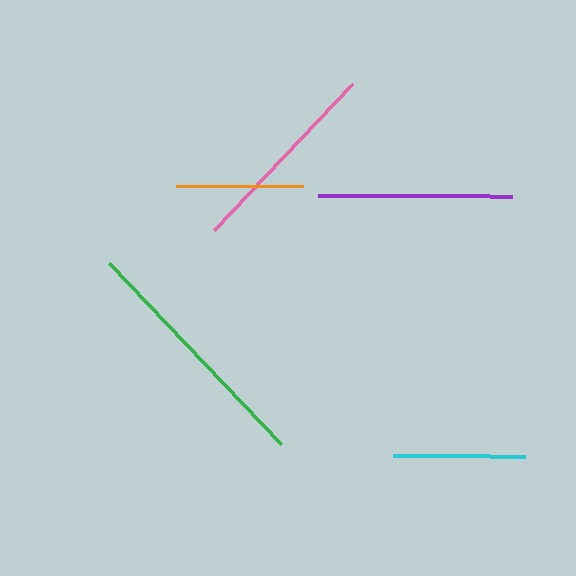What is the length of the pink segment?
The pink segment is approximately 201 pixels long.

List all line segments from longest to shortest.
From longest to shortest: green, pink, purple, cyan, orange.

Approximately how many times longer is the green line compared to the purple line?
The green line is approximately 1.3 times the length of the purple line.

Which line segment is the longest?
The green line is the longest at approximately 249 pixels.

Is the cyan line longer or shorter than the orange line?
The cyan line is longer than the orange line.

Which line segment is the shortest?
The orange line is the shortest at approximately 127 pixels.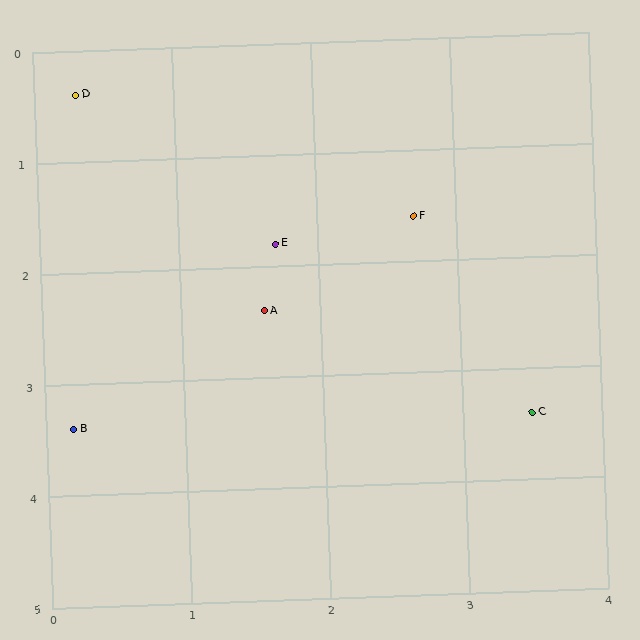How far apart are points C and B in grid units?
Points C and B are about 3.3 grid units apart.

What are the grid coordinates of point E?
Point E is at approximately (1.7, 1.8).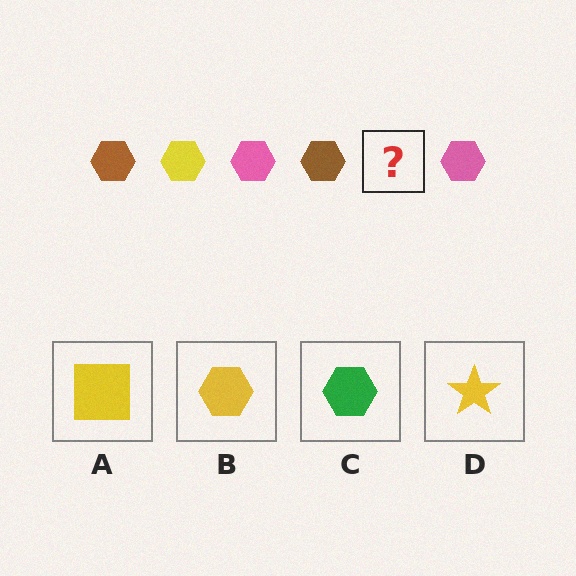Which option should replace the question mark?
Option B.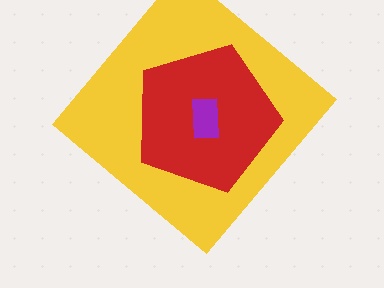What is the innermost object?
The purple rectangle.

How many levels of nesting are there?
3.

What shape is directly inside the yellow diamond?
The red pentagon.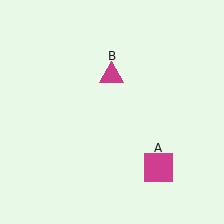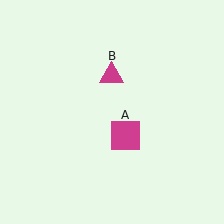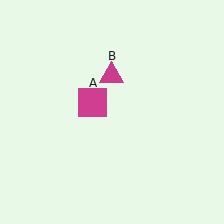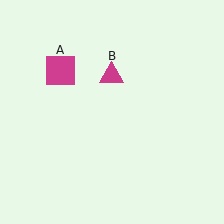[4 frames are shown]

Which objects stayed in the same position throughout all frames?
Magenta triangle (object B) remained stationary.